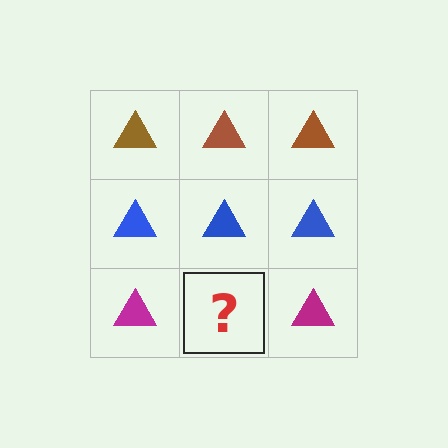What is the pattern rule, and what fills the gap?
The rule is that each row has a consistent color. The gap should be filled with a magenta triangle.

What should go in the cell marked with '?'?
The missing cell should contain a magenta triangle.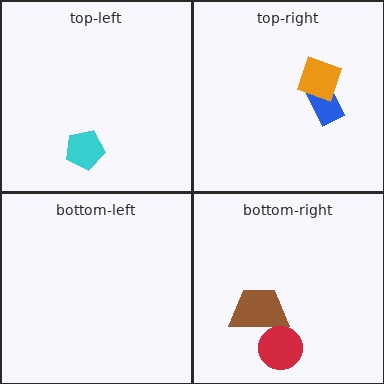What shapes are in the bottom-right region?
The brown trapezoid, the red circle.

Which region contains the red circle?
The bottom-right region.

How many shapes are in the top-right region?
2.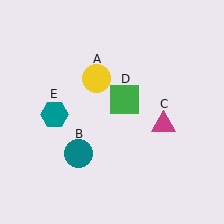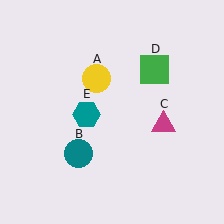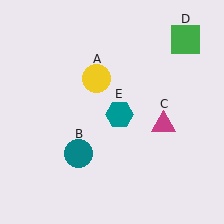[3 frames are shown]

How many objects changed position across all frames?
2 objects changed position: green square (object D), teal hexagon (object E).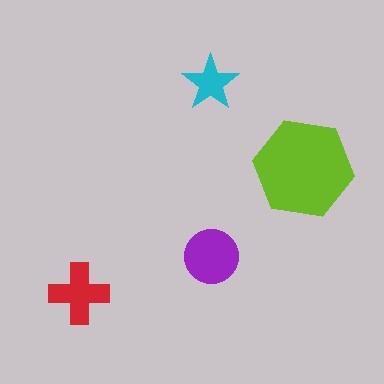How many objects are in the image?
There are 4 objects in the image.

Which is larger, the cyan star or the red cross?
The red cross.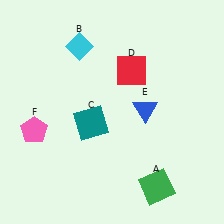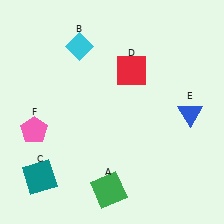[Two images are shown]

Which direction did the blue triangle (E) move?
The blue triangle (E) moved right.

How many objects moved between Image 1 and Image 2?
3 objects moved between the two images.